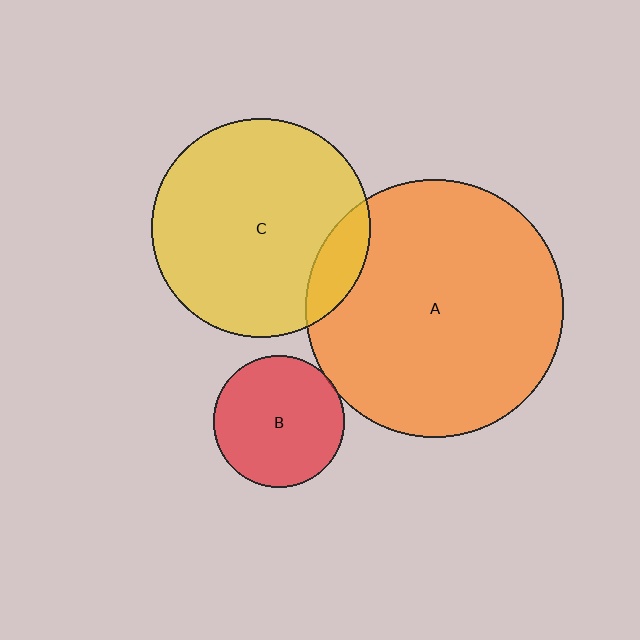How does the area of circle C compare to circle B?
Approximately 2.8 times.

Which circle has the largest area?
Circle A (orange).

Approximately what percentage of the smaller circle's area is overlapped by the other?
Approximately 10%.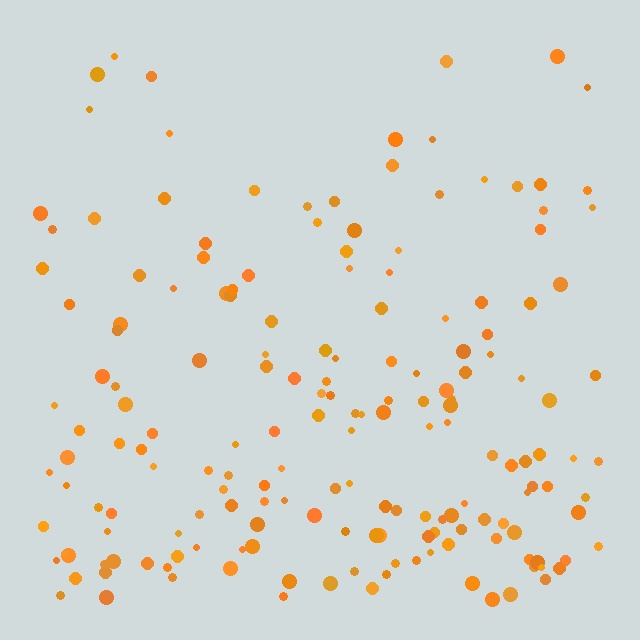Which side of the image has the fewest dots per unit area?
The top.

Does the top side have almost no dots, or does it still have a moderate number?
Still a moderate number, just noticeably fewer than the bottom.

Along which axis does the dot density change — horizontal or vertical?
Vertical.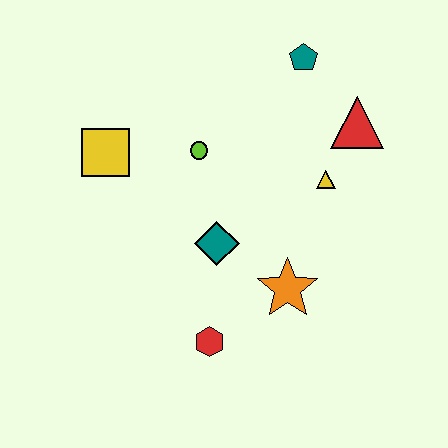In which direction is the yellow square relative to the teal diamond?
The yellow square is to the left of the teal diamond.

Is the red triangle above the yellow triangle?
Yes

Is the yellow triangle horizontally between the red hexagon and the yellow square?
No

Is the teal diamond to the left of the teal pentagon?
Yes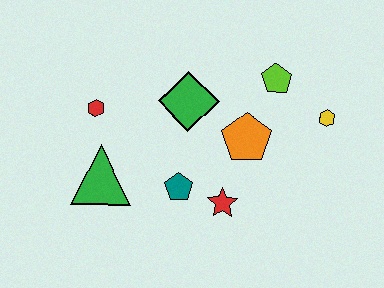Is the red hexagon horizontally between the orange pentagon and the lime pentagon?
No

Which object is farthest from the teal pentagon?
The yellow hexagon is farthest from the teal pentagon.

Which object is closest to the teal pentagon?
The red star is closest to the teal pentagon.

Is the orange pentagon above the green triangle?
Yes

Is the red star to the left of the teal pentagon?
No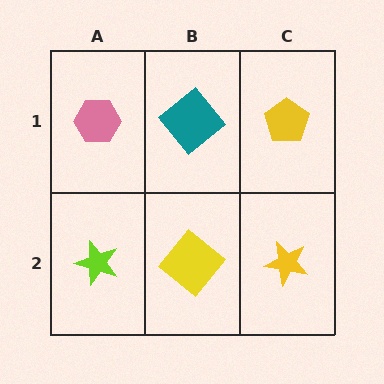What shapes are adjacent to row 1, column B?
A yellow diamond (row 2, column B), a pink hexagon (row 1, column A), a yellow pentagon (row 1, column C).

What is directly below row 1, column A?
A lime star.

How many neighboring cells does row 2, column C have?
2.